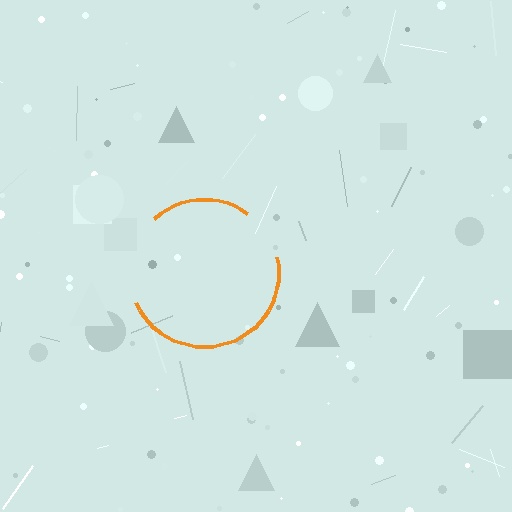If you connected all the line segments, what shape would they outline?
They would outline a circle.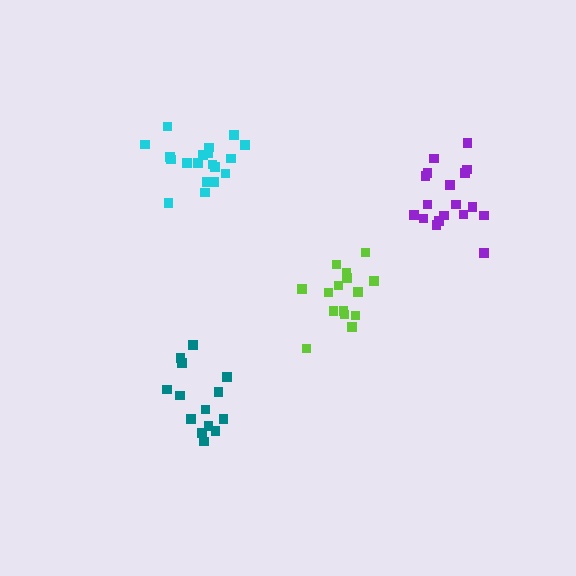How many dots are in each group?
Group 1: 15 dots, Group 2: 19 dots, Group 3: 18 dots, Group 4: 14 dots (66 total).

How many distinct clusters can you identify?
There are 4 distinct clusters.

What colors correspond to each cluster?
The clusters are colored: lime, cyan, purple, teal.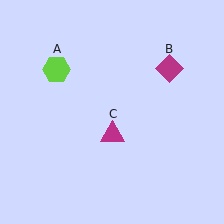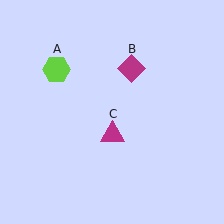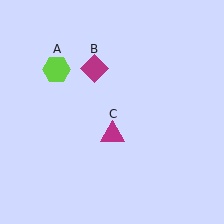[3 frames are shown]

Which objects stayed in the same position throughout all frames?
Lime hexagon (object A) and magenta triangle (object C) remained stationary.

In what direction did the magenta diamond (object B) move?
The magenta diamond (object B) moved left.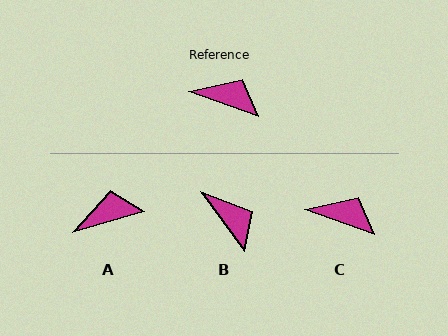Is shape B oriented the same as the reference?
No, it is off by about 33 degrees.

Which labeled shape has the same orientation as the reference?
C.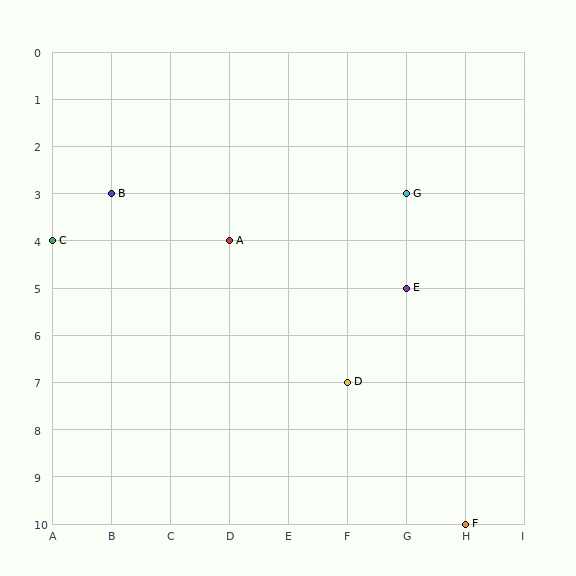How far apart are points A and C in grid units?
Points A and C are 3 columns apart.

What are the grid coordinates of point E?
Point E is at grid coordinates (G, 5).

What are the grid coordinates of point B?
Point B is at grid coordinates (B, 3).